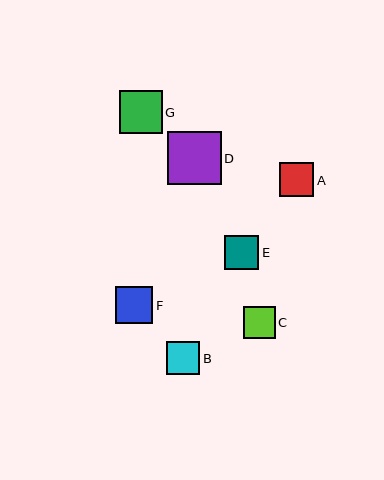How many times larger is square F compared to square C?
Square F is approximately 1.2 times the size of square C.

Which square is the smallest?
Square C is the smallest with a size of approximately 32 pixels.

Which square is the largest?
Square D is the largest with a size of approximately 53 pixels.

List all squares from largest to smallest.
From largest to smallest: D, G, F, A, E, B, C.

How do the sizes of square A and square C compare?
Square A and square C are approximately the same size.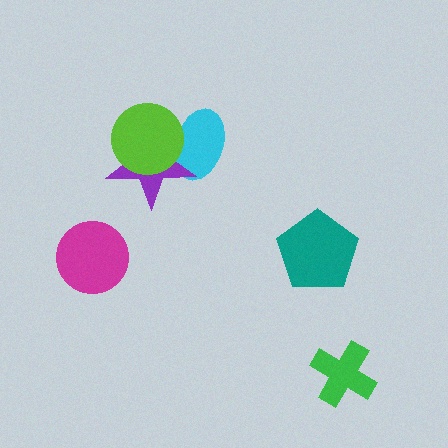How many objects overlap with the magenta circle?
0 objects overlap with the magenta circle.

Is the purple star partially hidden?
Yes, it is partially covered by another shape.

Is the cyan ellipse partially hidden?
Yes, it is partially covered by another shape.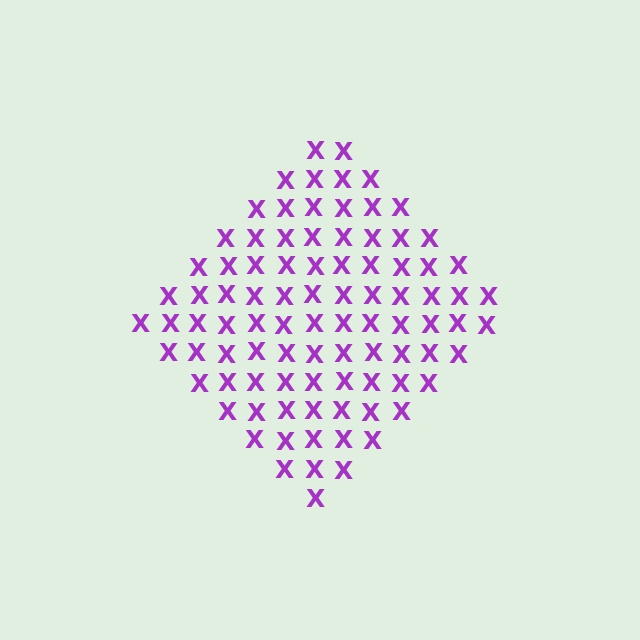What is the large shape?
The large shape is a diamond.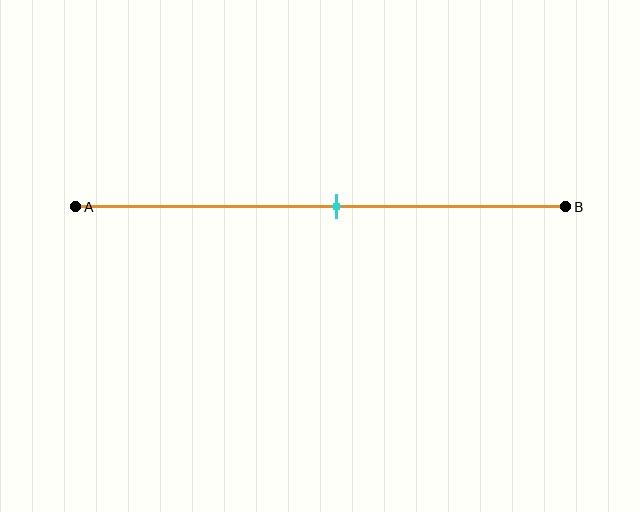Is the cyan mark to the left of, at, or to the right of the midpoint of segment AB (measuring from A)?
The cyan mark is to the right of the midpoint of segment AB.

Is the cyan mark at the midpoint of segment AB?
No, the mark is at about 55% from A, not at the 50% midpoint.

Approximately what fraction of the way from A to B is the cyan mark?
The cyan mark is approximately 55% of the way from A to B.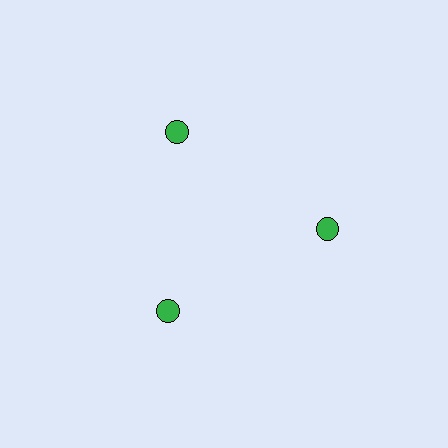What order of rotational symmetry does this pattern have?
This pattern has 3-fold rotational symmetry.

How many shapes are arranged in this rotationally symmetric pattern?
There are 3 shapes, arranged in 3 groups of 1.